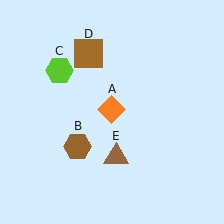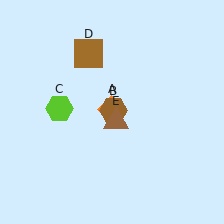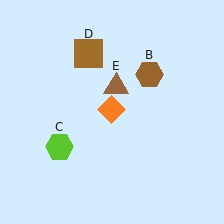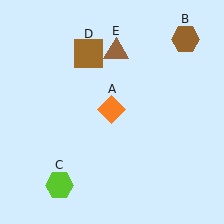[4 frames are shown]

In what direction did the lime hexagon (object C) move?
The lime hexagon (object C) moved down.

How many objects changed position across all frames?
3 objects changed position: brown hexagon (object B), lime hexagon (object C), brown triangle (object E).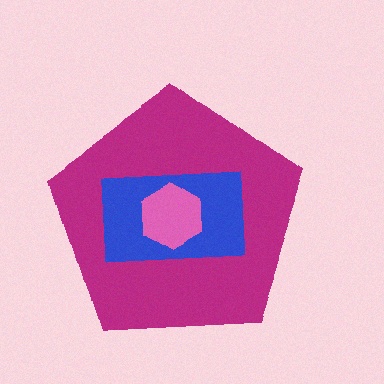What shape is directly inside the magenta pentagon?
The blue rectangle.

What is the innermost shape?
The pink hexagon.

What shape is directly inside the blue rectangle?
The pink hexagon.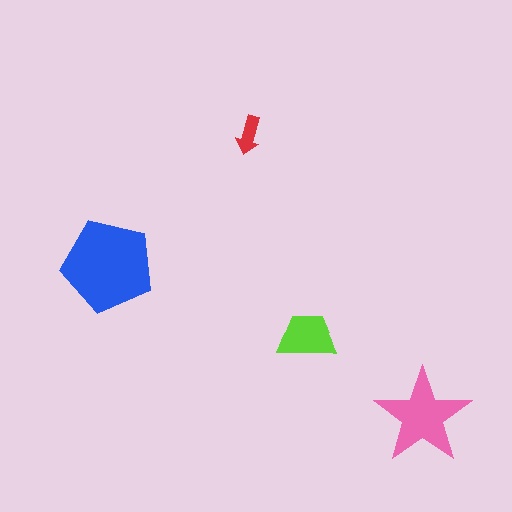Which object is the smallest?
The red arrow.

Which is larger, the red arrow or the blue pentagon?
The blue pentagon.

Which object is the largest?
The blue pentagon.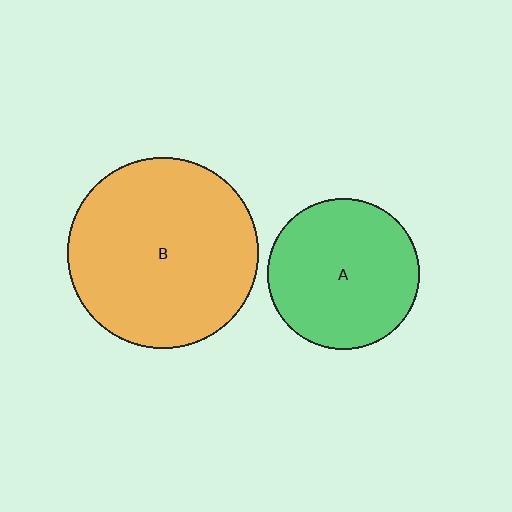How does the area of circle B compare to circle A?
Approximately 1.6 times.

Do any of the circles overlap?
No, none of the circles overlap.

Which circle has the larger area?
Circle B (orange).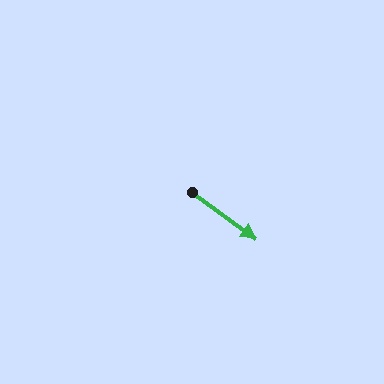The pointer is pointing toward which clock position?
Roughly 4 o'clock.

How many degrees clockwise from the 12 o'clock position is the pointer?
Approximately 126 degrees.